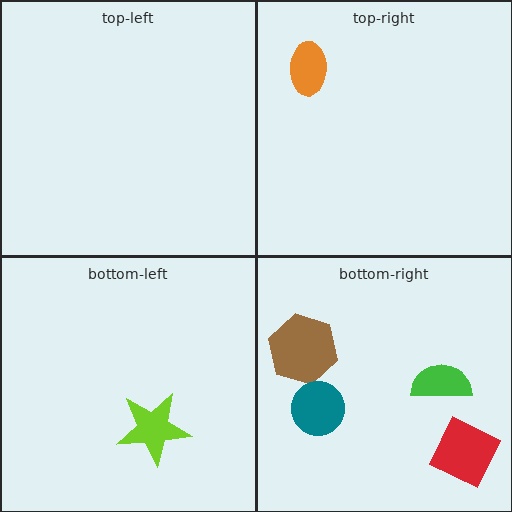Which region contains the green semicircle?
The bottom-right region.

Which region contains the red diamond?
The bottom-right region.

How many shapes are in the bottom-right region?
4.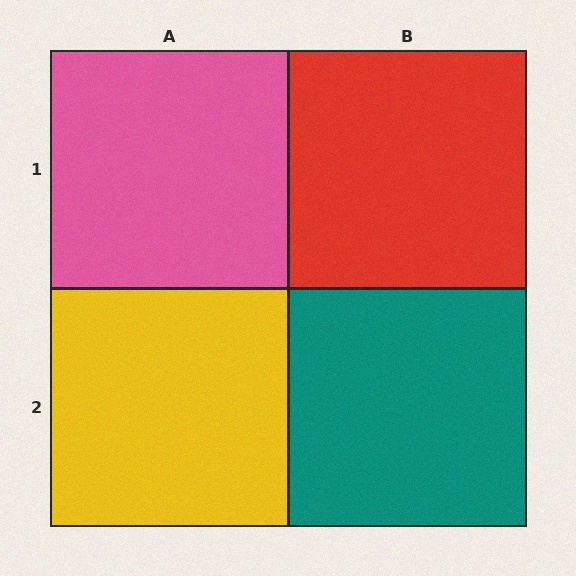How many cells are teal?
1 cell is teal.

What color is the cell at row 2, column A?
Yellow.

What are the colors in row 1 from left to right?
Pink, red.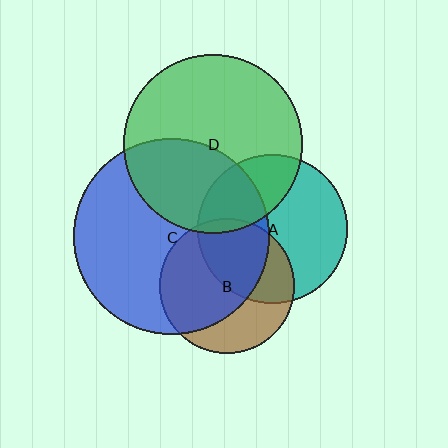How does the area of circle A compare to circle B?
Approximately 1.2 times.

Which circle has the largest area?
Circle C (blue).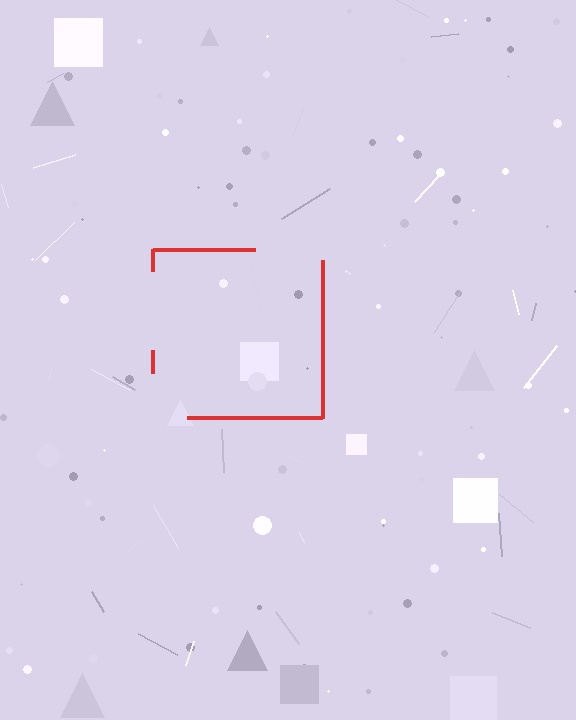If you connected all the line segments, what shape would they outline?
They would outline a square.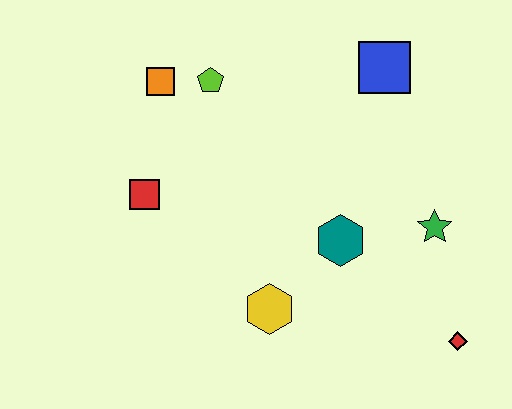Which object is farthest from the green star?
The orange square is farthest from the green star.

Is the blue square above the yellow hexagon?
Yes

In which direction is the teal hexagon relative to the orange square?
The teal hexagon is to the right of the orange square.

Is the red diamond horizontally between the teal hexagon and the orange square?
No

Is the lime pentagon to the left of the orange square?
No